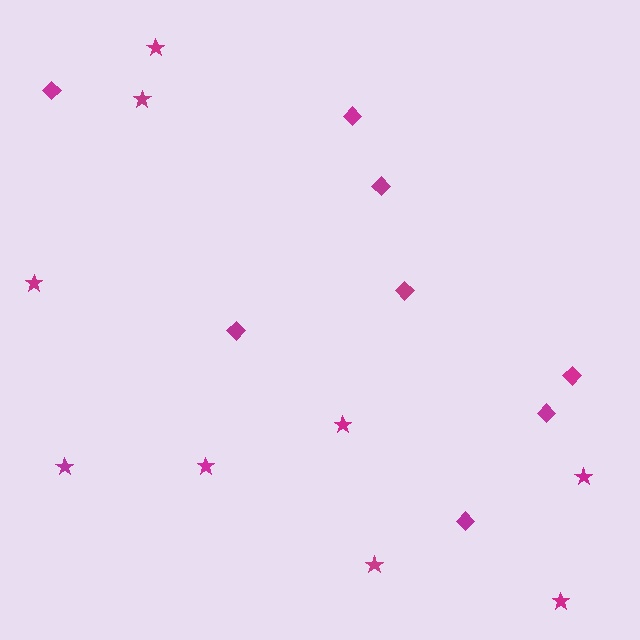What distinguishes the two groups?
There are 2 groups: one group of diamonds (8) and one group of stars (9).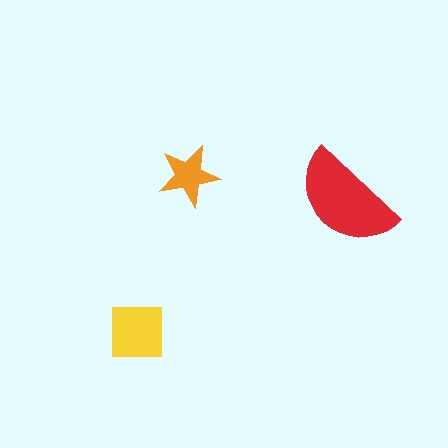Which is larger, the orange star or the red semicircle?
The red semicircle.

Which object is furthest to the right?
The red semicircle is rightmost.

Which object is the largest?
The red semicircle.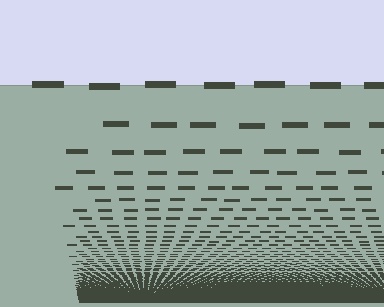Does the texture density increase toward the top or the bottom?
Density increases toward the bottom.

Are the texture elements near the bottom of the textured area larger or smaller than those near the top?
Smaller. The gradient is inverted — elements near the bottom are smaller and denser.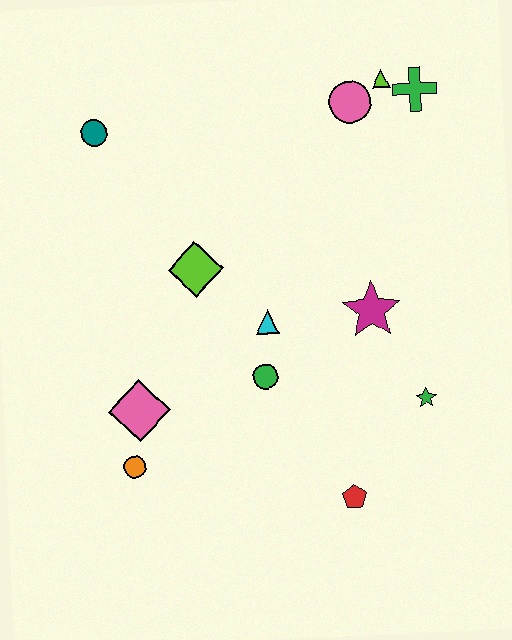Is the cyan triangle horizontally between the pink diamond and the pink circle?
Yes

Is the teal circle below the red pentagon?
No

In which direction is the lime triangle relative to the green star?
The lime triangle is above the green star.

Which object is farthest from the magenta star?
The teal circle is farthest from the magenta star.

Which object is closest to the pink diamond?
The orange circle is closest to the pink diamond.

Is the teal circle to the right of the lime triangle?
No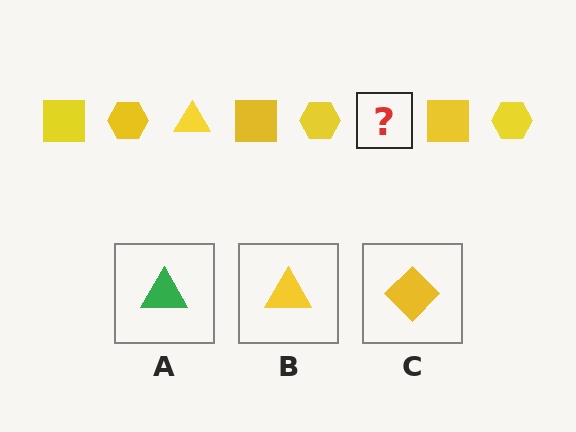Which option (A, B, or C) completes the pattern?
B.